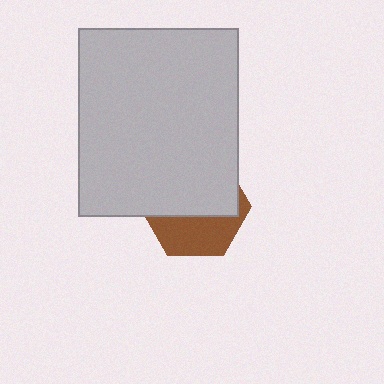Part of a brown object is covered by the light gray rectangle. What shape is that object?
It is a hexagon.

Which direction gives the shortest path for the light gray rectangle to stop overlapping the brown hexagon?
Moving up gives the shortest separation.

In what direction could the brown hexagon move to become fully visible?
The brown hexagon could move down. That would shift it out from behind the light gray rectangle entirely.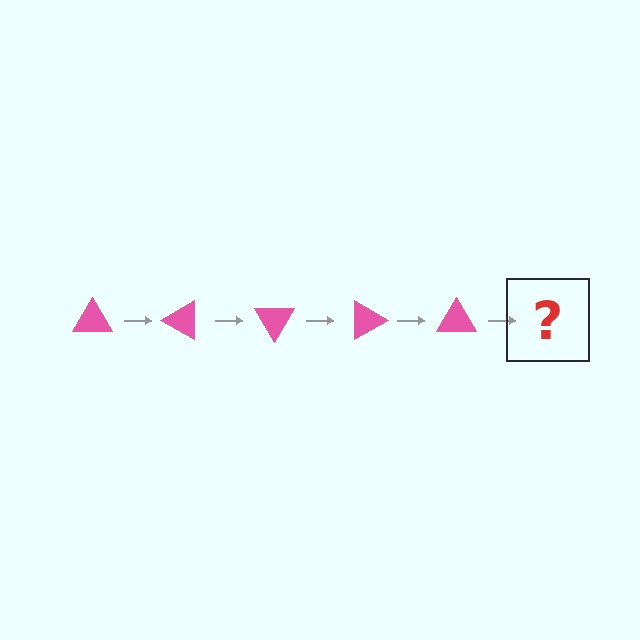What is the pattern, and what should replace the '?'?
The pattern is that the triangle rotates 30 degrees each step. The '?' should be a pink triangle rotated 150 degrees.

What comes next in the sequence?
The next element should be a pink triangle rotated 150 degrees.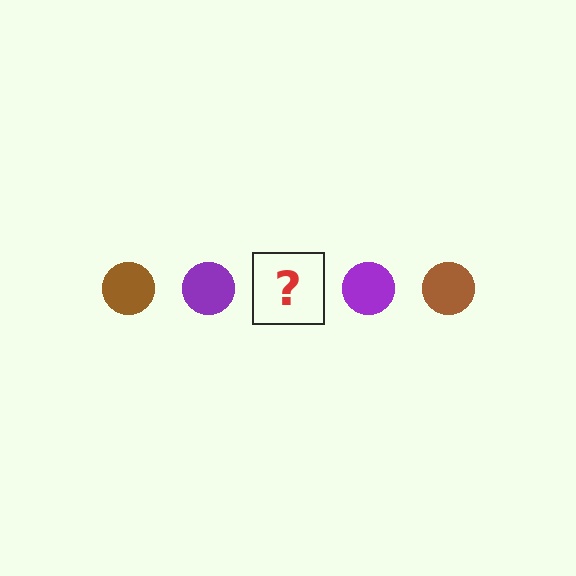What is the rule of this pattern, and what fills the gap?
The rule is that the pattern cycles through brown, purple circles. The gap should be filled with a brown circle.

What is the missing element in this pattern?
The missing element is a brown circle.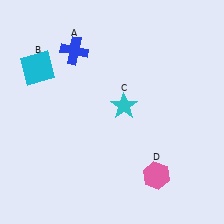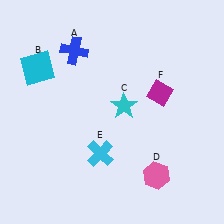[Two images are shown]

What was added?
A cyan cross (E), a magenta diamond (F) were added in Image 2.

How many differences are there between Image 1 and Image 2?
There are 2 differences between the two images.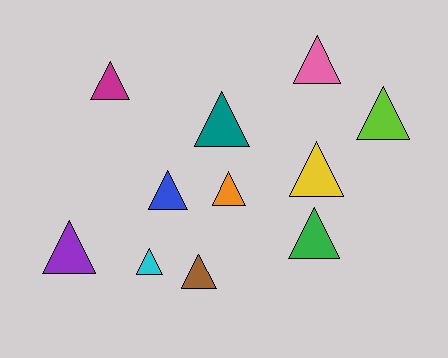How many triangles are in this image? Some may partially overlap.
There are 11 triangles.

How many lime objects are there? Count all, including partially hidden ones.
There is 1 lime object.